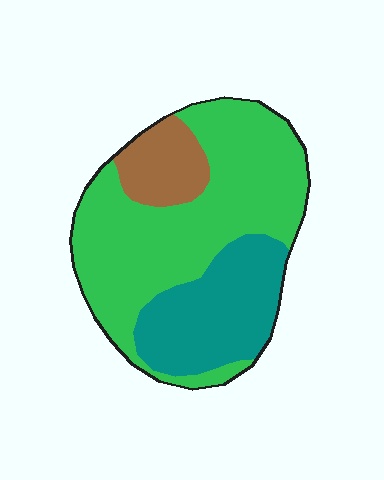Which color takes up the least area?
Brown, at roughly 10%.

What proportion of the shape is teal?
Teal takes up between a sixth and a third of the shape.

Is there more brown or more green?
Green.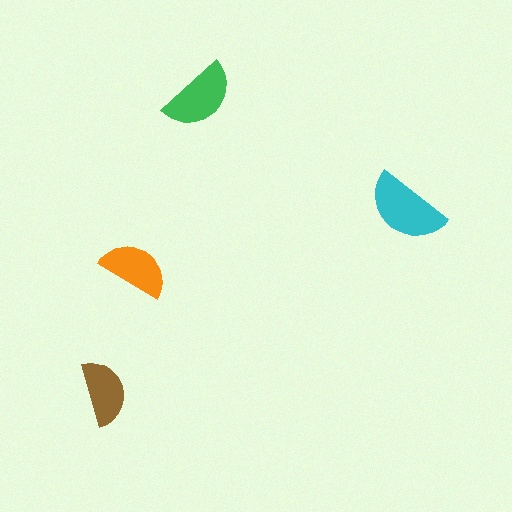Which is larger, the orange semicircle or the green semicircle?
The green one.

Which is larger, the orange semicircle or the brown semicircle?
The orange one.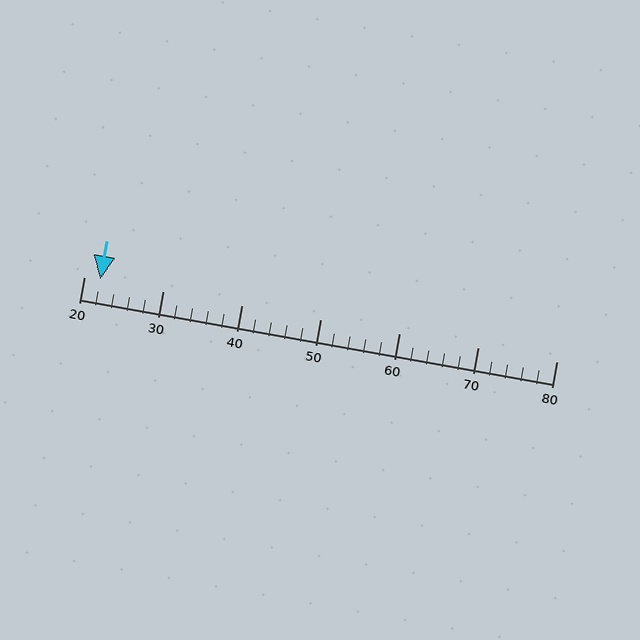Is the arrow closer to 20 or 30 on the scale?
The arrow is closer to 20.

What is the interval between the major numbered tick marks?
The major tick marks are spaced 10 units apart.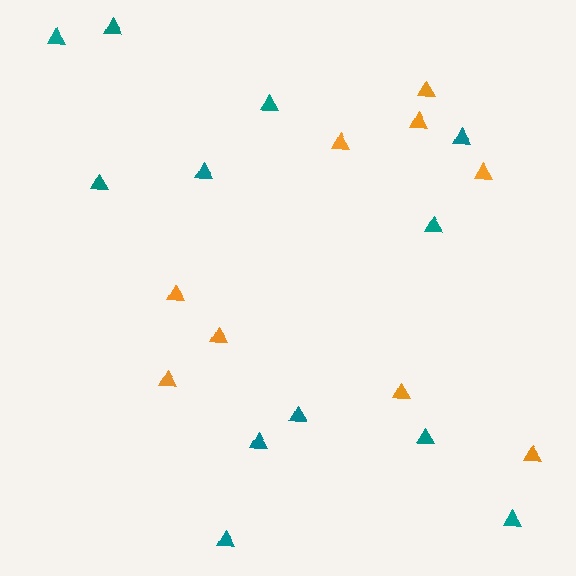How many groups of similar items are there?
There are 2 groups: one group of orange triangles (9) and one group of teal triangles (12).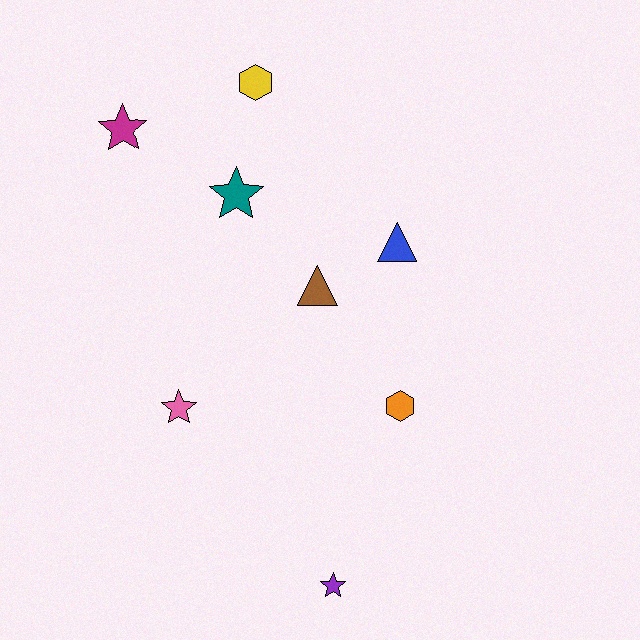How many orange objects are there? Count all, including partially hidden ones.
There is 1 orange object.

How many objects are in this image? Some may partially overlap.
There are 8 objects.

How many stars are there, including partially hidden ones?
There are 4 stars.